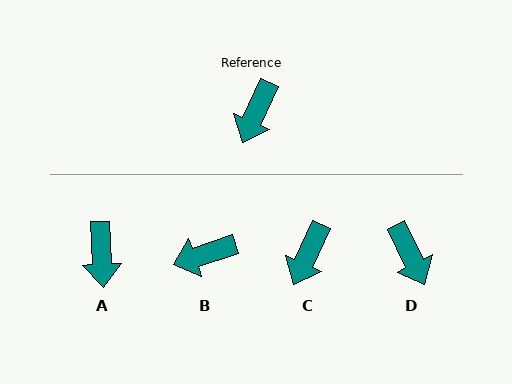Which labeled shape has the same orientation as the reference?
C.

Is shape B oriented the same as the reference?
No, it is off by about 47 degrees.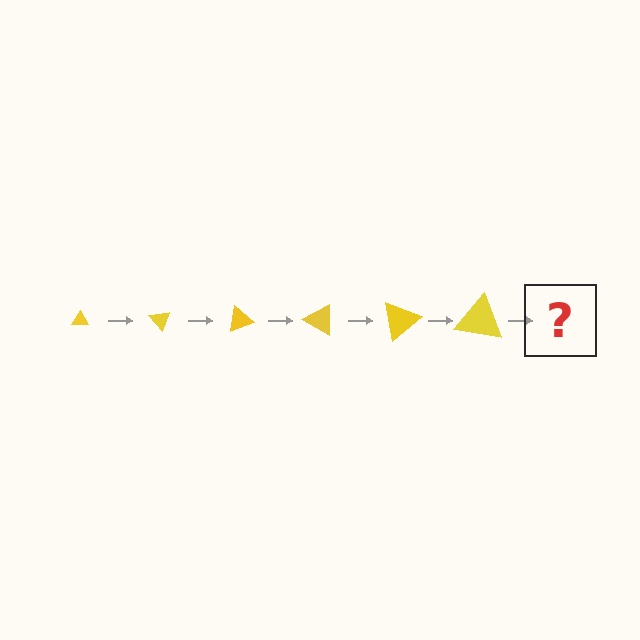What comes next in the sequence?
The next element should be a triangle, larger than the previous one and rotated 300 degrees from the start.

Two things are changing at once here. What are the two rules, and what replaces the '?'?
The two rules are that the triangle grows larger each step and it rotates 50 degrees each step. The '?' should be a triangle, larger than the previous one and rotated 300 degrees from the start.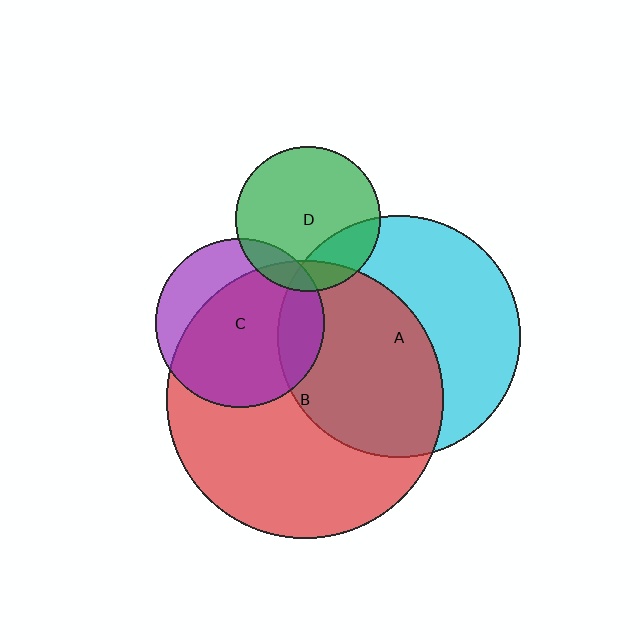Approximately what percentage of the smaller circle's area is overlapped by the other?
Approximately 20%.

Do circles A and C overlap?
Yes.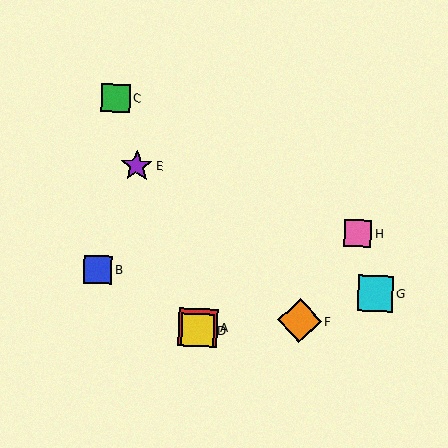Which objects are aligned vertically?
Objects A, D are aligned vertically.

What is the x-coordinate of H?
Object H is at x≈358.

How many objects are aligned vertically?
2 objects (A, D) are aligned vertically.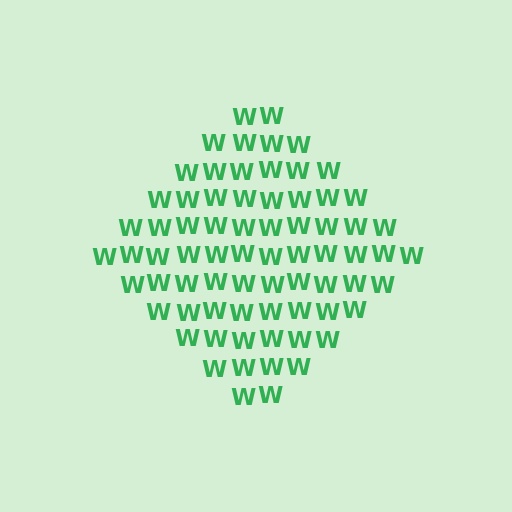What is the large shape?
The large shape is a diamond.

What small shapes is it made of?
It is made of small letter W's.